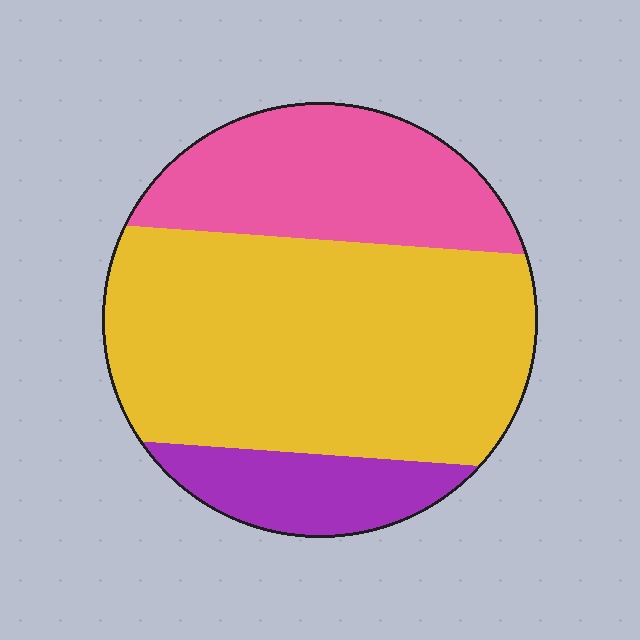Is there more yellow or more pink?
Yellow.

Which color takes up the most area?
Yellow, at roughly 60%.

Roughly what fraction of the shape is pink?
Pink takes up between a sixth and a third of the shape.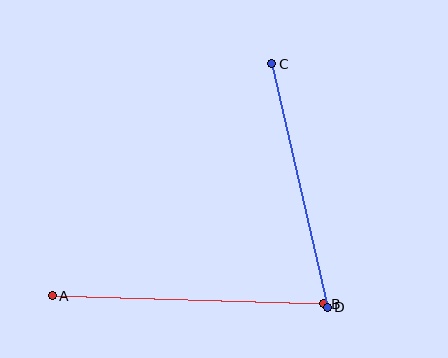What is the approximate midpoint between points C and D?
The midpoint is at approximately (300, 186) pixels.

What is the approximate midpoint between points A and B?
The midpoint is at approximately (188, 300) pixels.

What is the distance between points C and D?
The distance is approximately 250 pixels.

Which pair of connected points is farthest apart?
Points A and B are farthest apart.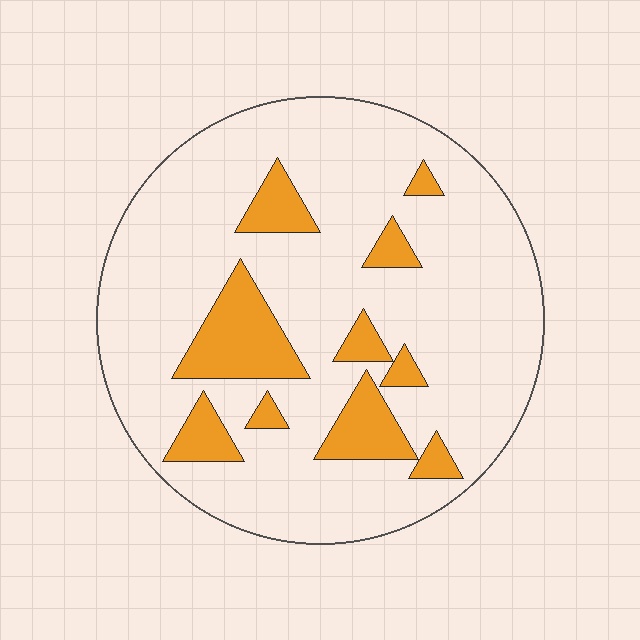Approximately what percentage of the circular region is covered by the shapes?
Approximately 15%.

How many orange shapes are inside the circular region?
10.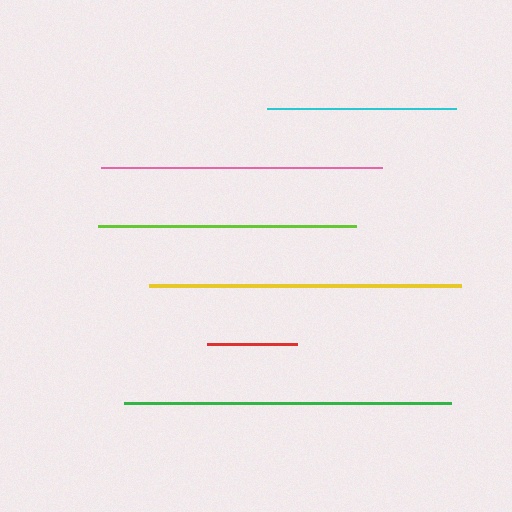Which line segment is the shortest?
The red line is the shortest at approximately 90 pixels.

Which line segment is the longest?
The green line is the longest at approximately 327 pixels.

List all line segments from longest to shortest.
From longest to shortest: green, yellow, pink, lime, cyan, red.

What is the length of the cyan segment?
The cyan segment is approximately 189 pixels long.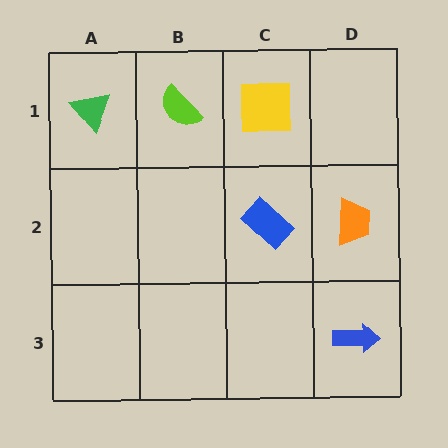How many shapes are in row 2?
2 shapes.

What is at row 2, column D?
An orange trapezoid.